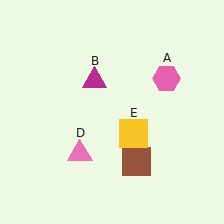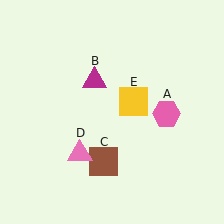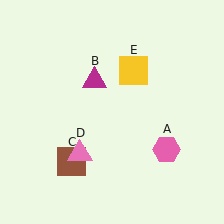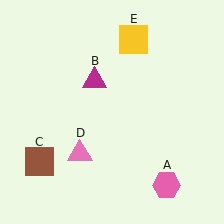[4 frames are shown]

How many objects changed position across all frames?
3 objects changed position: pink hexagon (object A), brown square (object C), yellow square (object E).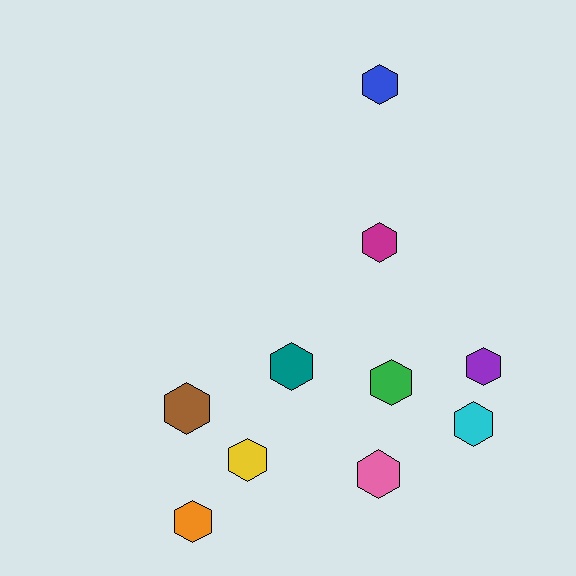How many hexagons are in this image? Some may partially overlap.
There are 10 hexagons.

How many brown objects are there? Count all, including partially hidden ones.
There is 1 brown object.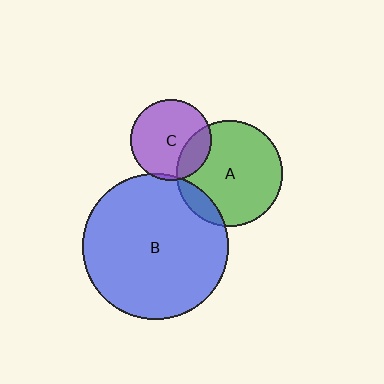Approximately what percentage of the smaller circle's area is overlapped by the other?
Approximately 5%.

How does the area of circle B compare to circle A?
Approximately 1.9 times.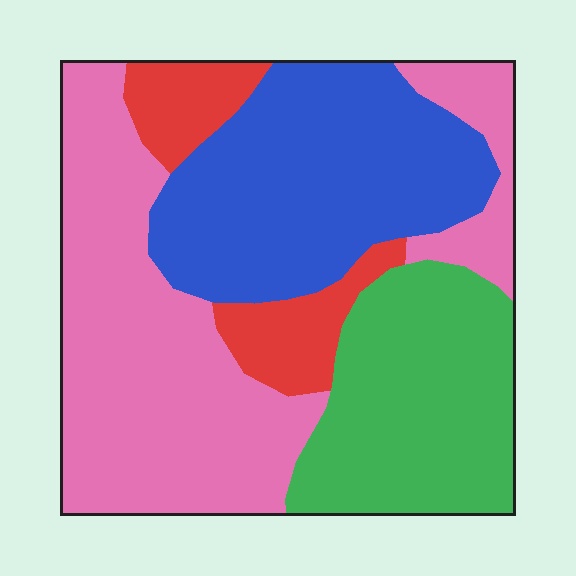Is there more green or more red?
Green.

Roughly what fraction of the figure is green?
Green covers around 20% of the figure.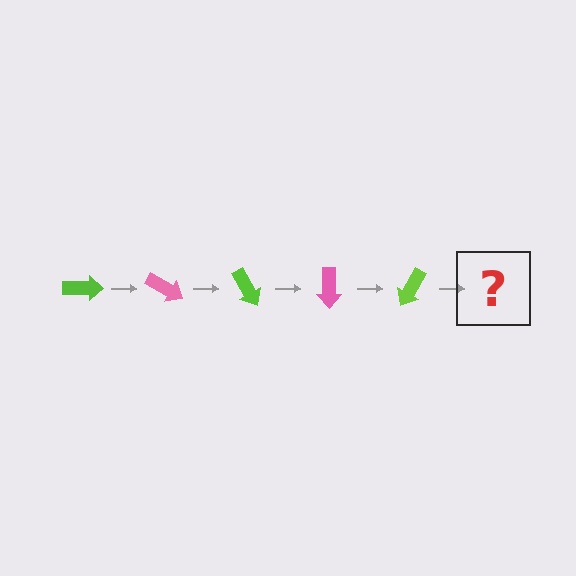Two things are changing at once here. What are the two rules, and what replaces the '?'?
The two rules are that it rotates 30 degrees each step and the color cycles through lime and pink. The '?' should be a pink arrow, rotated 150 degrees from the start.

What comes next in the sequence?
The next element should be a pink arrow, rotated 150 degrees from the start.